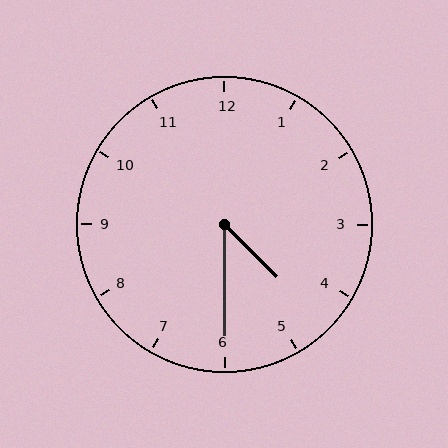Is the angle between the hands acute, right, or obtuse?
It is acute.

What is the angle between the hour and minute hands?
Approximately 45 degrees.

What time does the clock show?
4:30.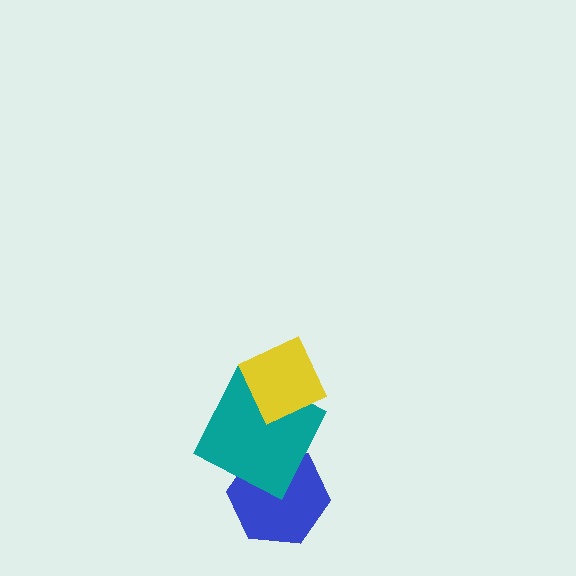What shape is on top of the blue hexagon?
The teal square is on top of the blue hexagon.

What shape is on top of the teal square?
The yellow diamond is on top of the teal square.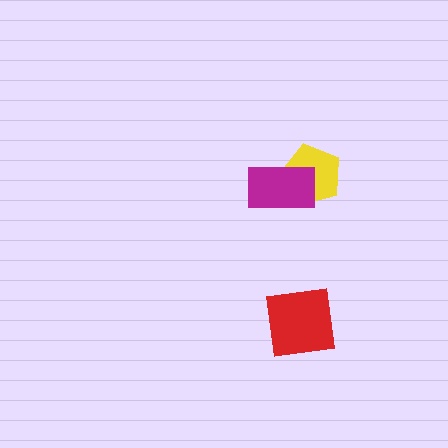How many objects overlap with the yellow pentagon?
1 object overlaps with the yellow pentagon.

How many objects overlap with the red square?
0 objects overlap with the red square.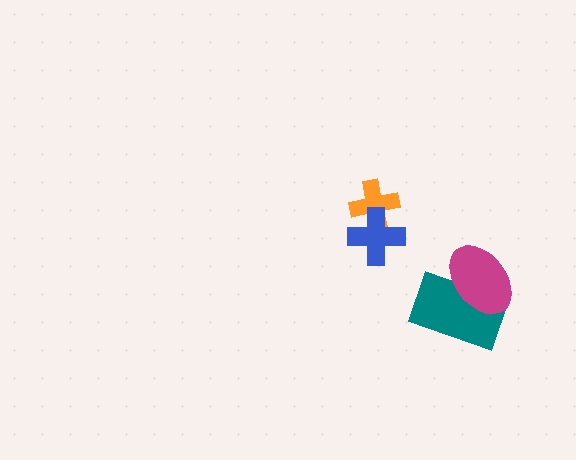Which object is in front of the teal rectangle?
The magenta ellipse is in front of the teal rectangle.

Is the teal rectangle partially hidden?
Yes, it is partially covered by another shape.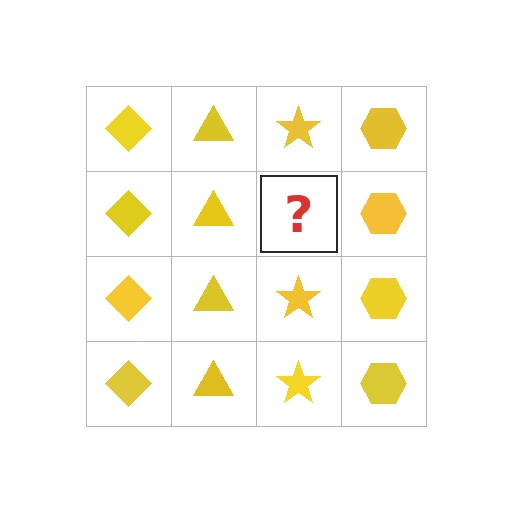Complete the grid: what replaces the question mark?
The question mark should be replaced with a yellow star.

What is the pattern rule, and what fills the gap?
The rule is that each column has a consistent shape. The gap should be filled with a yellow star.